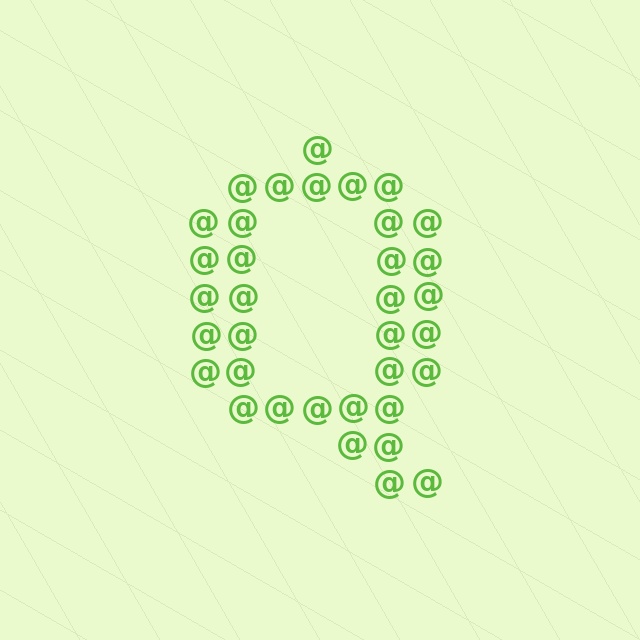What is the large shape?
The large shape is the letter Q.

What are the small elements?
The small elements are at signs.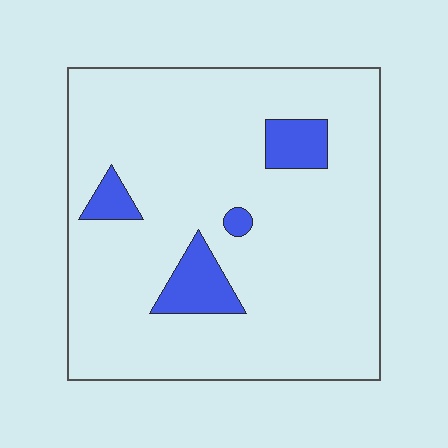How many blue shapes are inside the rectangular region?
4.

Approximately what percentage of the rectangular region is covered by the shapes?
Approximately 10%.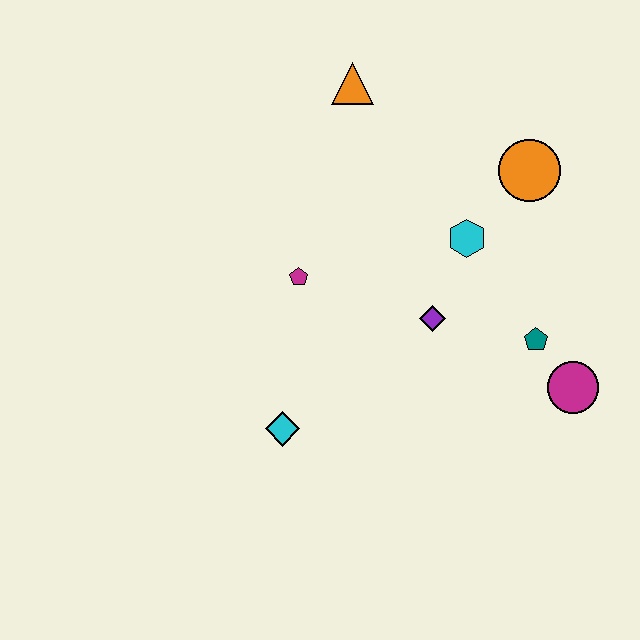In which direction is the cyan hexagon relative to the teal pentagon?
The cyan hexagon is above the teal pentagon.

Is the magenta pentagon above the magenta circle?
Yes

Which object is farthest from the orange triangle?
The magenta circle is farthest from the orange triangle.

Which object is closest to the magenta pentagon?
The purple diamond is closest to the magenta pentagon.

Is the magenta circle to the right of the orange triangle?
Yes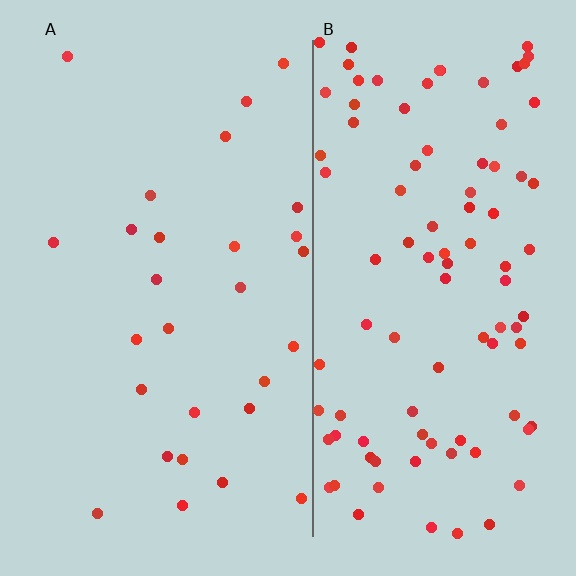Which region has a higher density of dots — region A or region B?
B (the right).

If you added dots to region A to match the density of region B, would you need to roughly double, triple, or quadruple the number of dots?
Approximately triple.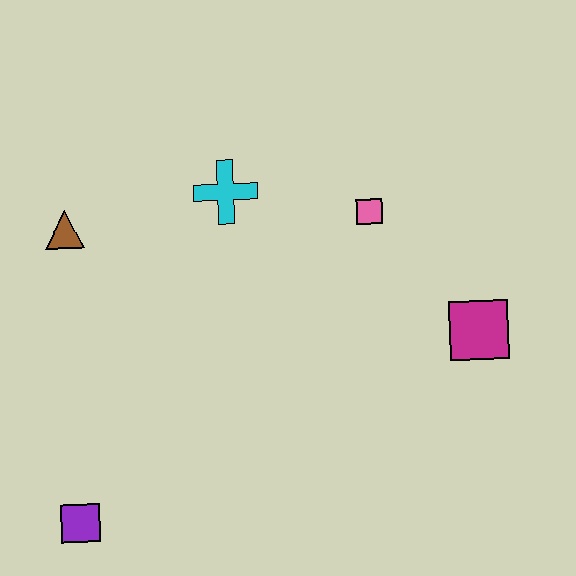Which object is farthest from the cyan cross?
The purple square is farthest from the cyan cross.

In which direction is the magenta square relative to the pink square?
The magenta square is below the pink square.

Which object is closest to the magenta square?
The pink square is closest to the magenta square.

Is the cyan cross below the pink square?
No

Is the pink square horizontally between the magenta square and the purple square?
Yes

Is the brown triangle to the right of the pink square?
No